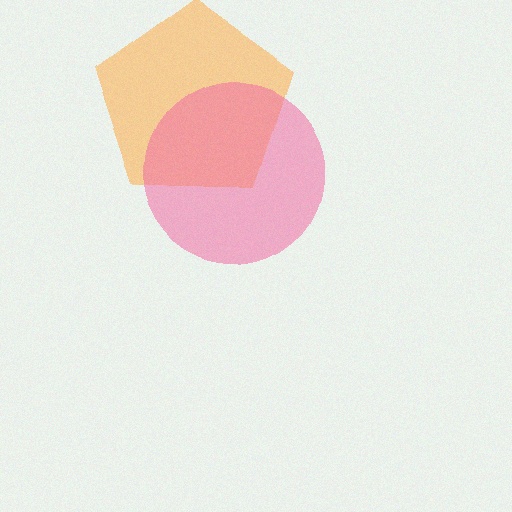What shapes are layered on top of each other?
The layered shapes are: an orange pentagon, a pink circle.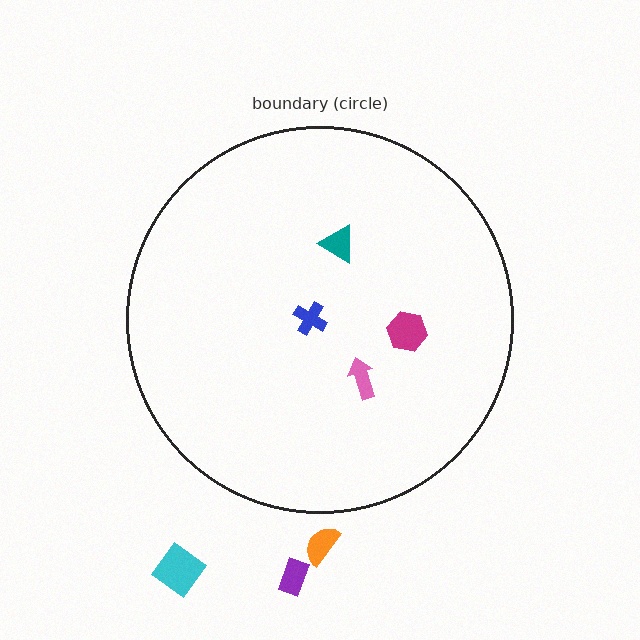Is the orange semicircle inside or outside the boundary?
Outside.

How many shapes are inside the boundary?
4 inside, 3 outside.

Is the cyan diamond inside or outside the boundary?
Outside.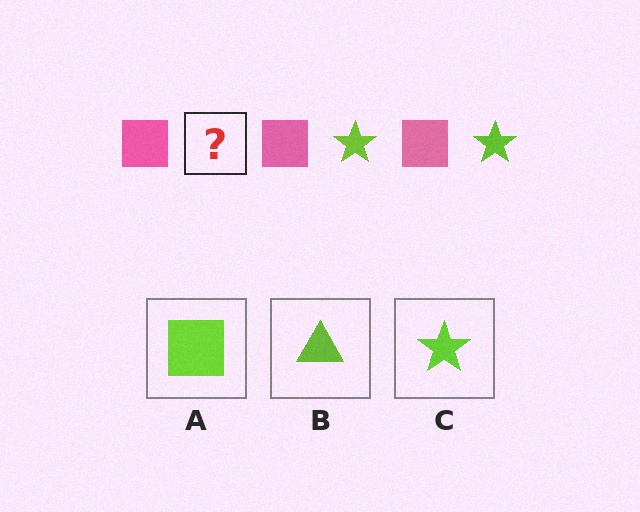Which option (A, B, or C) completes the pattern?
C.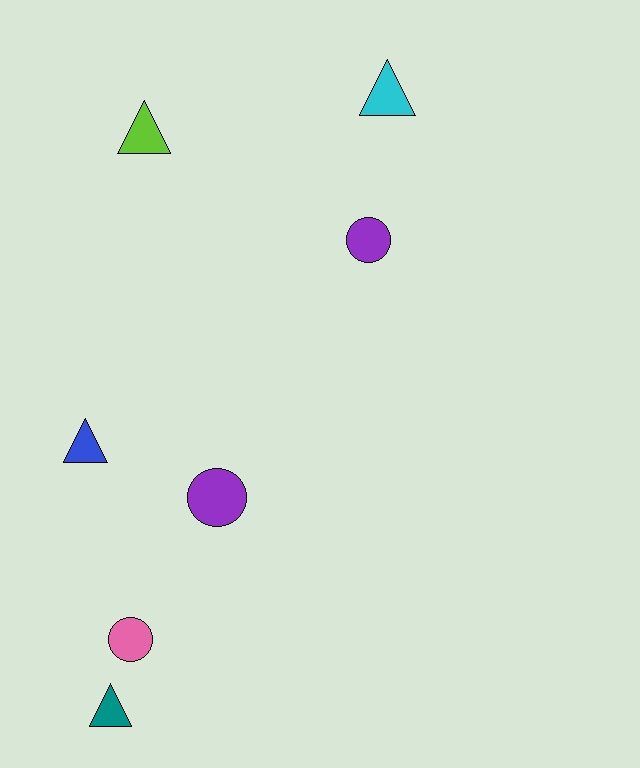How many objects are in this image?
There are 7 objects.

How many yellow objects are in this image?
There are no yellow objects.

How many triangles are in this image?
There are 4 triangles.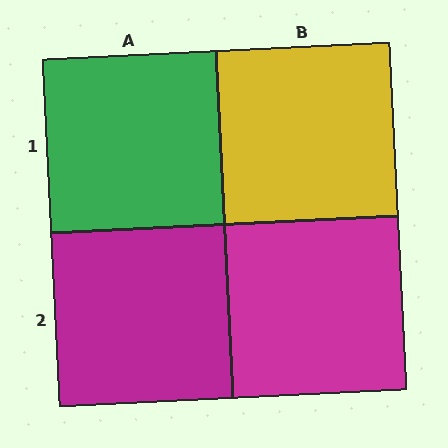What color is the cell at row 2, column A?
Magenta.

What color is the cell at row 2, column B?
Magenta.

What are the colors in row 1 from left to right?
Green, yellow.